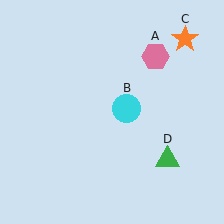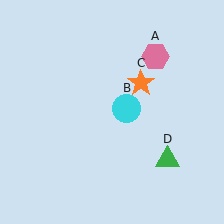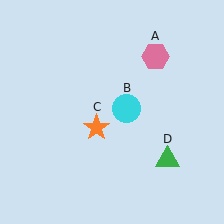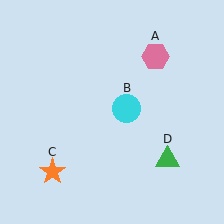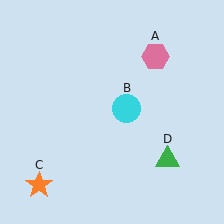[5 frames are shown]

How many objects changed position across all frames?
1 object changed position: orange star (object C).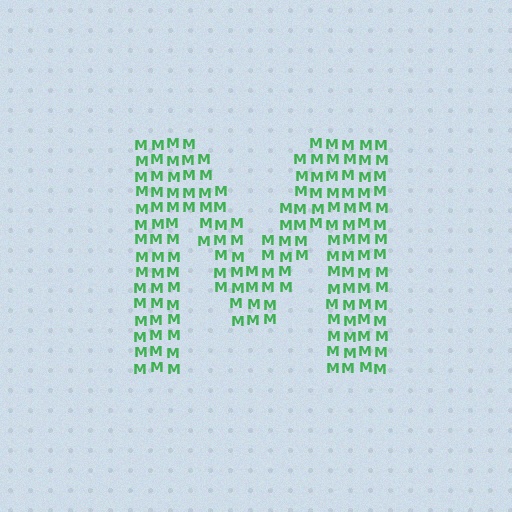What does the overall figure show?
The overall figure shows the letter M.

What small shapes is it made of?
It is made of small letter M's.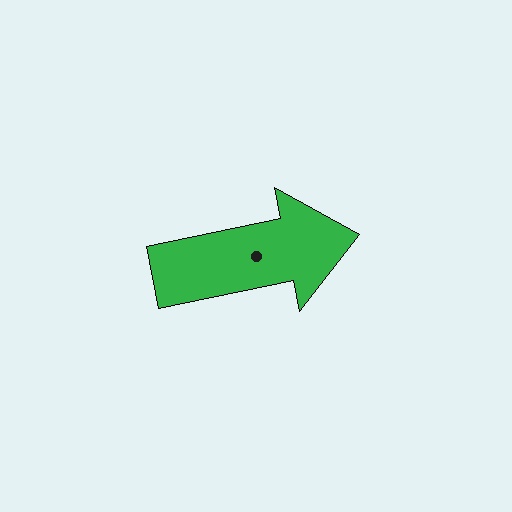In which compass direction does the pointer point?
East.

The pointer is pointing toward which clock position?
Roughly 3 o'clock.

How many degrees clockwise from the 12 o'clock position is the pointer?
Approximately 78 degrees.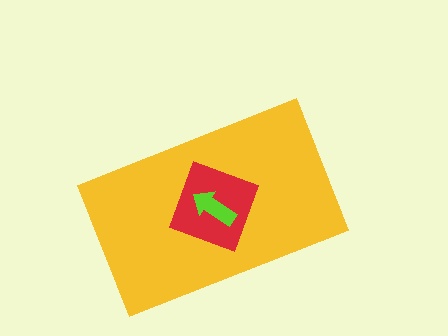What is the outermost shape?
The yellow rectangle.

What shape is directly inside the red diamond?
The lime arrow.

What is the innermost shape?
The lime arrow.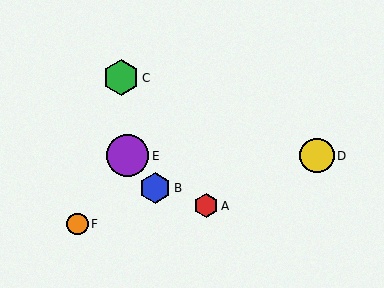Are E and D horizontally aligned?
Yes, both are at y≈156.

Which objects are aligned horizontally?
Objects D, E are aligned horizontally.